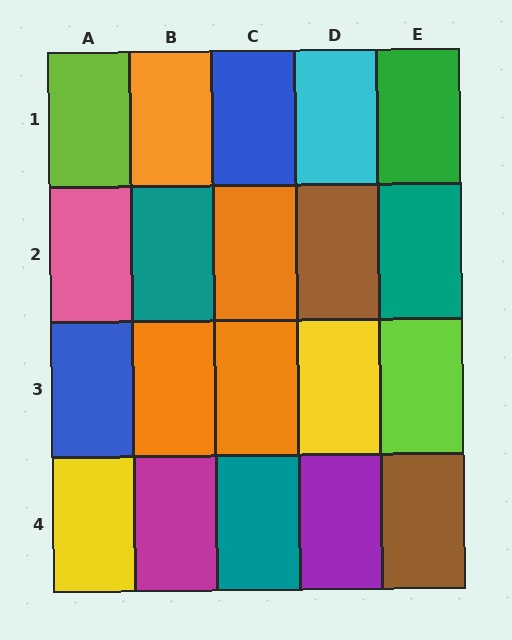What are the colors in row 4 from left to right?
Yellow, magenta, teal, purple, brown.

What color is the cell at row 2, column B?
Teal.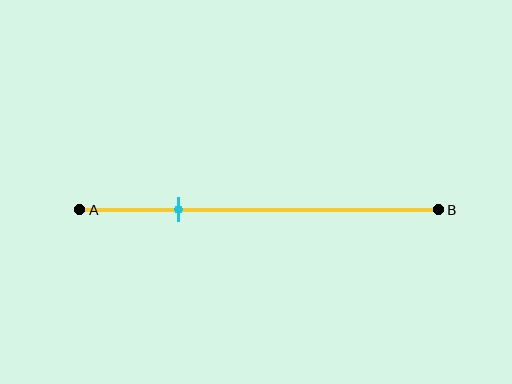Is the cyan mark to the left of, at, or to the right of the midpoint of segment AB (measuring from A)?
The cyan mark is to the left of the midpoint of segment AB.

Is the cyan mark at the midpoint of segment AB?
No, the mark is at about 30% from A, not at the 50% midpoint.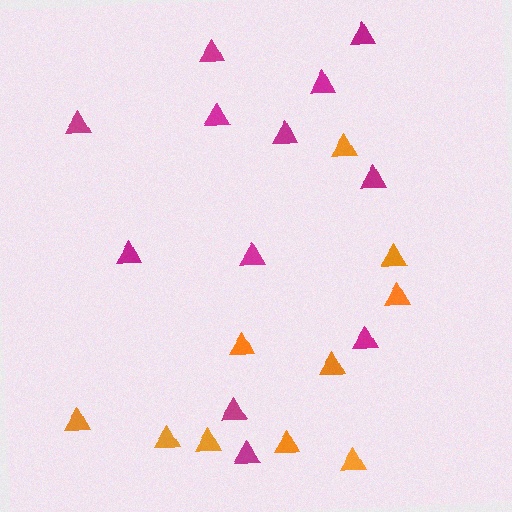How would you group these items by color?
There are 2 groups: one group of orange triangles (10) and one group of magenta triangles (12).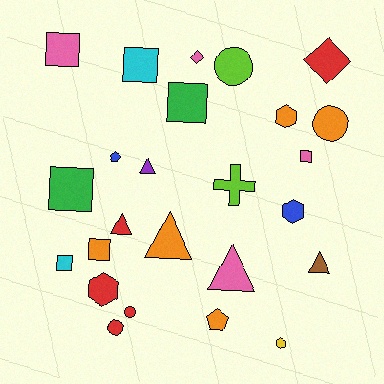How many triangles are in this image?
There are 5 triangles.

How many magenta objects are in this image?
There are no magenta objects.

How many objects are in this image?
There are 25 objects.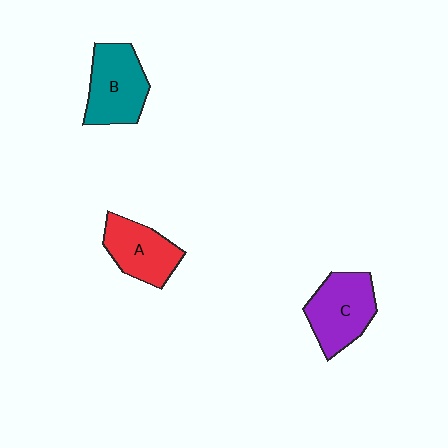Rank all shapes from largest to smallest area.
From largest to smallest: C (purple), B (teal), A (red).